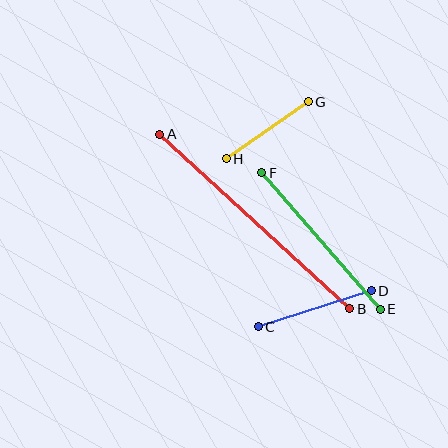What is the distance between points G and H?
The distance is approximately 100 pixels.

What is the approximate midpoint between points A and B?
The midpoint is at approximately (255, 221) pixels.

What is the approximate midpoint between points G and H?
The midpoint is at approximately (267, 130) pixels.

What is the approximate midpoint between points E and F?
The midpoint is at approximately (321, 241) pixels.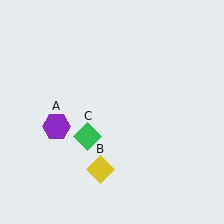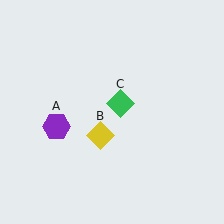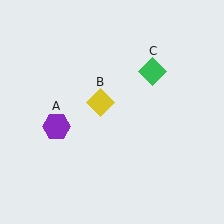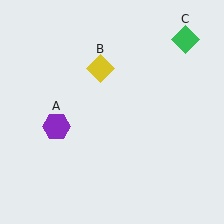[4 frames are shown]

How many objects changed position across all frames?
2 objects changed position: yellow diamond (object B), green diamond (object C).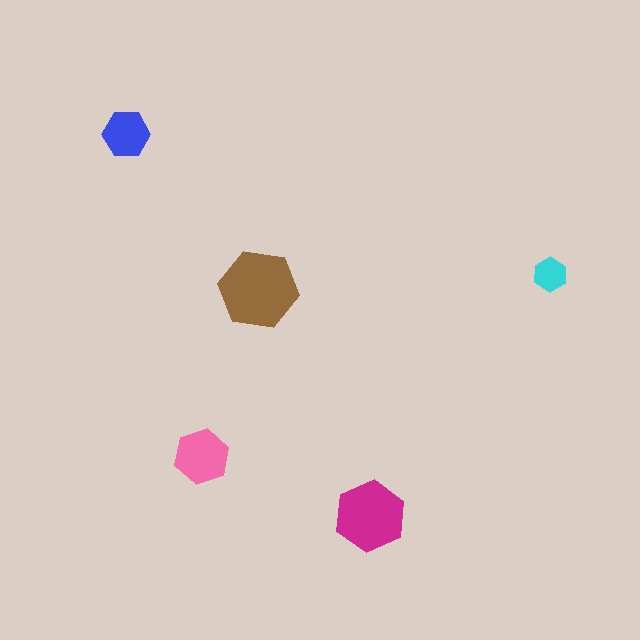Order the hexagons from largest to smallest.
the brown one, the magenta one, the pink one, the blue one, the cyan one.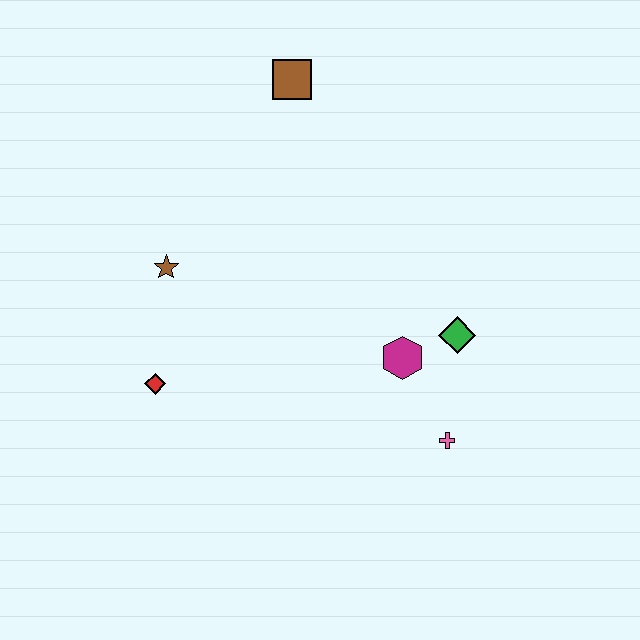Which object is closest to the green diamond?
The magenta hexagon is closest to the green diamond.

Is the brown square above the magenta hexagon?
Yes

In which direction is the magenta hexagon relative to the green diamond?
The magenta hexagon is to the left of the green diamond.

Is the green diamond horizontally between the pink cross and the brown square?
No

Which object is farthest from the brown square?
The pink cross is farthest from the brown square.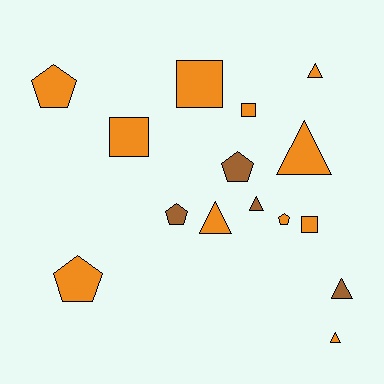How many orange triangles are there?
There are 4 orange triangles.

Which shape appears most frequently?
Triangle, with 6 objects.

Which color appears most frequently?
Orange, with 11 objects.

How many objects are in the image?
There are 15 objects.